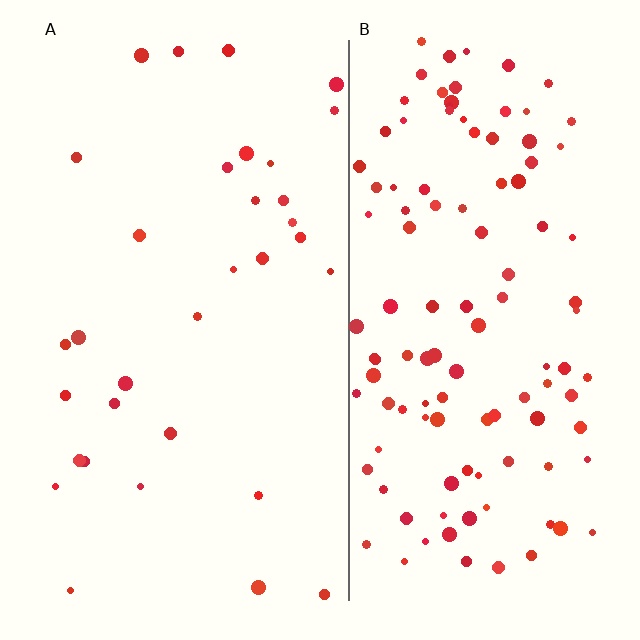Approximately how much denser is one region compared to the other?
Approximately 3.6× — region B over region A.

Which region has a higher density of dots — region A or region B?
B (the right).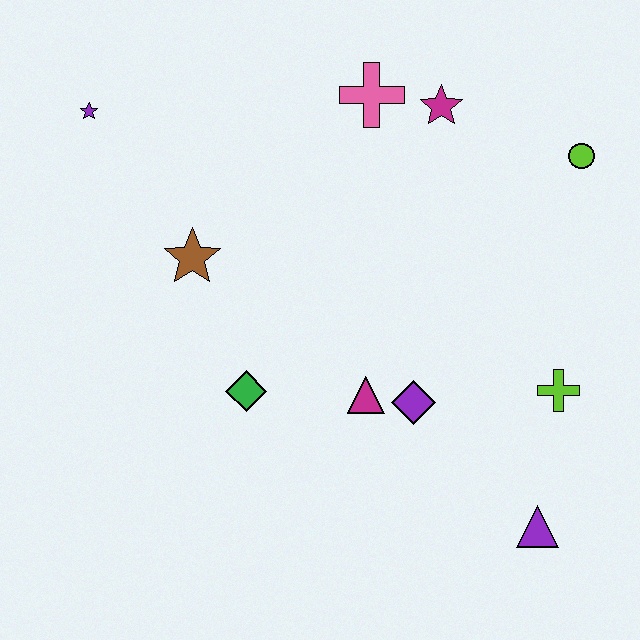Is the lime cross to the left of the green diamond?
No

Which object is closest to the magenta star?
The pink cross is closest to the magenta star.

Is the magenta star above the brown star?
Yes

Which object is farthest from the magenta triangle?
The purple star is farthest from the magenta triangle.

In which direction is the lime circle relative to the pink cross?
The lime circle is to the right of the pink cross.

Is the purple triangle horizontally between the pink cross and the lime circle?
Yes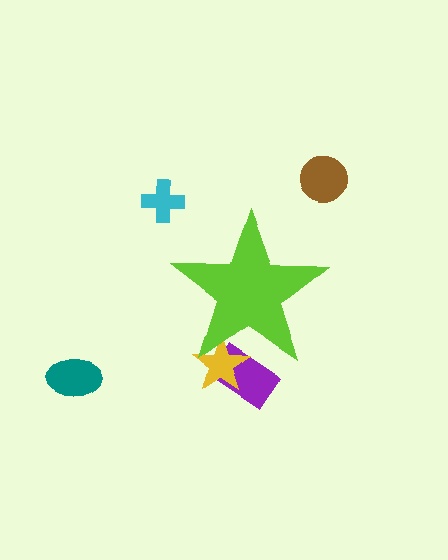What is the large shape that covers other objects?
A lime star.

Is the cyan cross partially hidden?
No, the cyan cross is fully visible.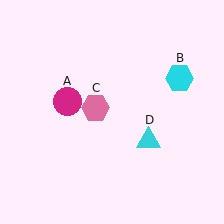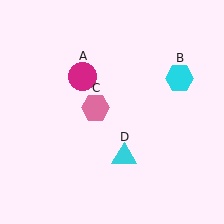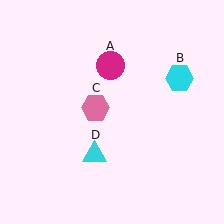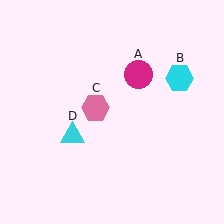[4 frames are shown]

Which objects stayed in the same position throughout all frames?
Cyan hexagon (object B) and pink hexagon (object C) remained stationary.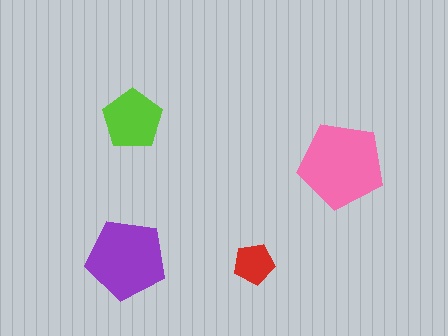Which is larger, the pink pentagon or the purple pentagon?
The pink one.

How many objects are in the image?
There are 4 objects in the image.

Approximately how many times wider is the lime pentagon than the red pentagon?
About 1.5 times wider.